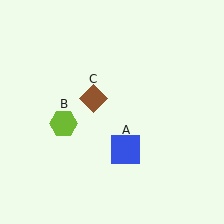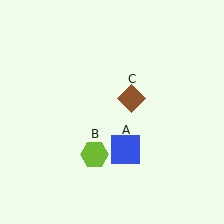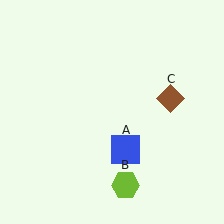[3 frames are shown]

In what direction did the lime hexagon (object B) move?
The lime hexagon (object B) moved down and to the right.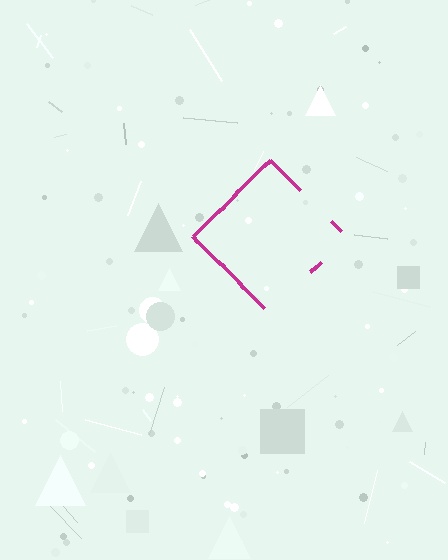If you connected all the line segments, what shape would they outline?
They would outline a diamond.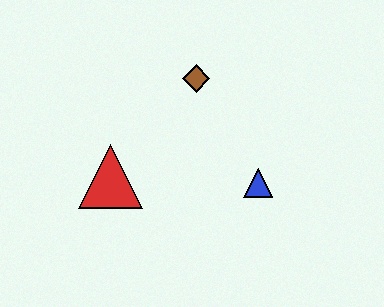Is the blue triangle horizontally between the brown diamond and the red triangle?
No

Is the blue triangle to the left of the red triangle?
No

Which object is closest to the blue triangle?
The brown diamond is closest to the blue triangle.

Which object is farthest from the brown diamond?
The red triangle is farthest from the brown diamond.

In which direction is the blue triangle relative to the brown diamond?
The blue triangle is below the brown diamond.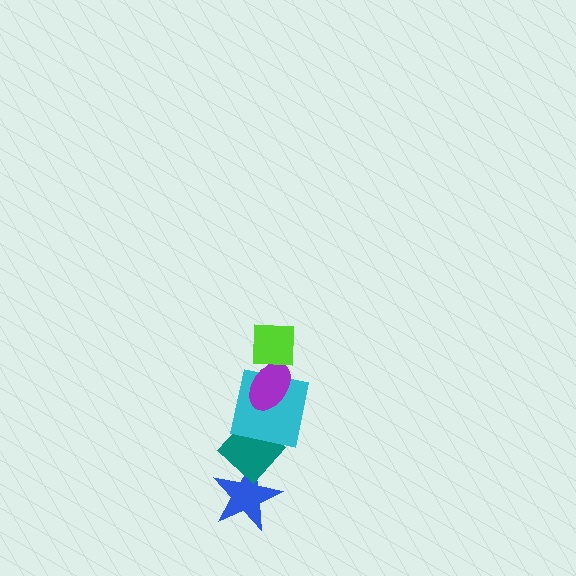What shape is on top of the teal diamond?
The cyan square is on top of the teal diamond.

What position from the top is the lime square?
The lime square is 1st from the top.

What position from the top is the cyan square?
The cyan square is 3rd from the top.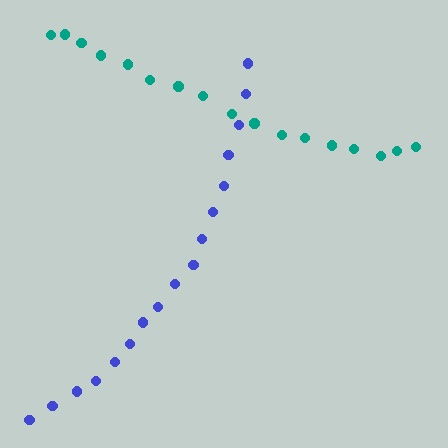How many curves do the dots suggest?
There are 2 distinct paths.